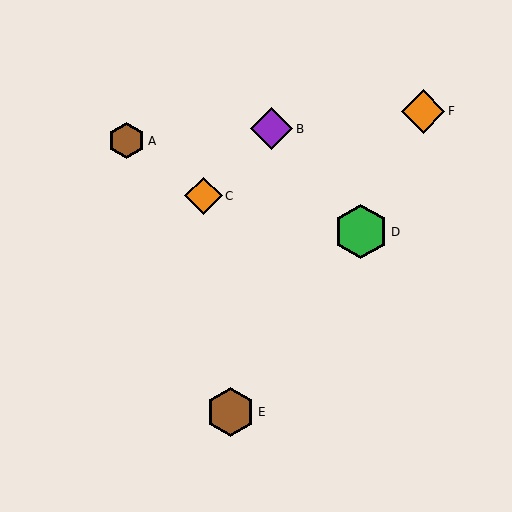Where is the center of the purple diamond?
The center of the purple diamond is at (272, 129).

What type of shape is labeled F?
Shape F is an orange diamond.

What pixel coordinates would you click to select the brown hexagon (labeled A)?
Click at (127, 141) to select the brown hexagon A.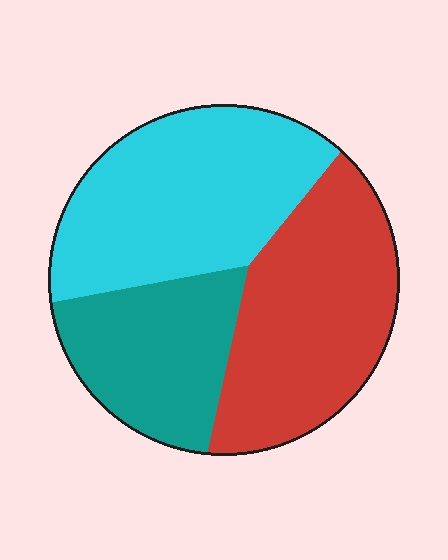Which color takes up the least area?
Teal, at roughly 25%.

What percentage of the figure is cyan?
Cyan takes up between a third and a half of the figure.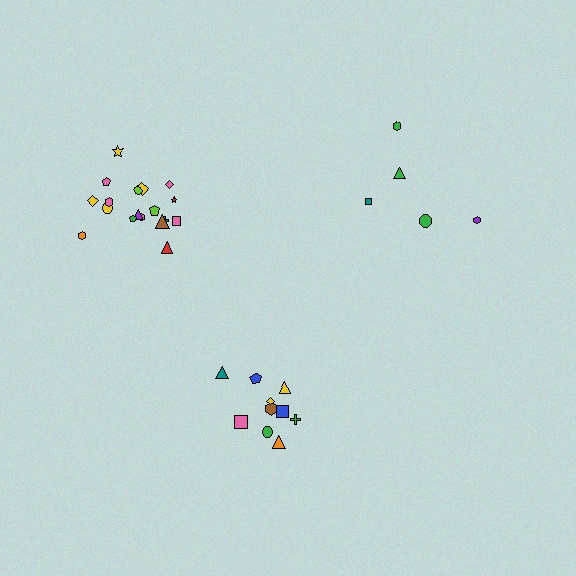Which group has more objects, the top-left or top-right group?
The top-left group.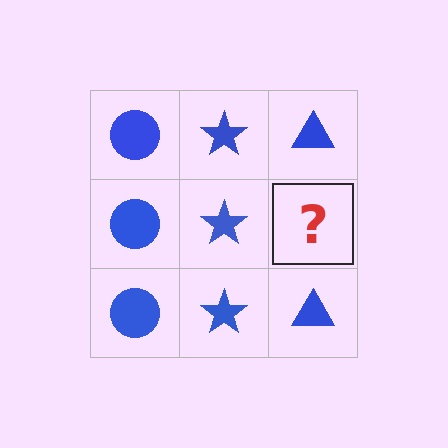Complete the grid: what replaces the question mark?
The question mark should be replaced with a blue triangle.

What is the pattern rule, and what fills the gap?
The rule is that each column has a consistent shape. The gap should be filled with a blue triangle.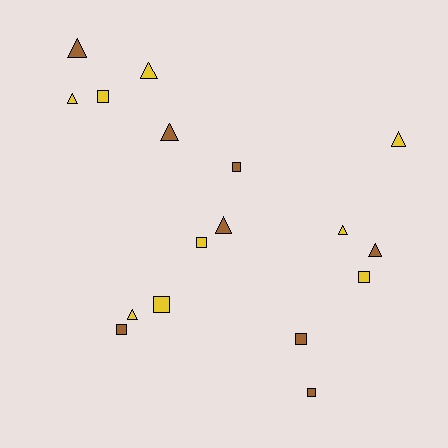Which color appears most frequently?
Yellow, with 9 objects.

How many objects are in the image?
There are 17 objects.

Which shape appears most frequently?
Triangle, with 9 objects.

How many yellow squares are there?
There are 4 yellow squares.